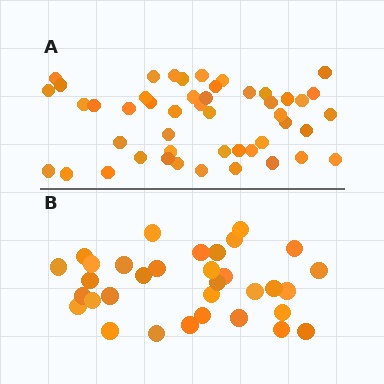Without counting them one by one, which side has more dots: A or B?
Region A (the top region) has more dots.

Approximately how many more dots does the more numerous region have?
Region A has approximately 15 more dots than region B.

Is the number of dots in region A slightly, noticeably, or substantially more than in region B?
Region A has substantially more. The ratio is roughly 1.5 to 1.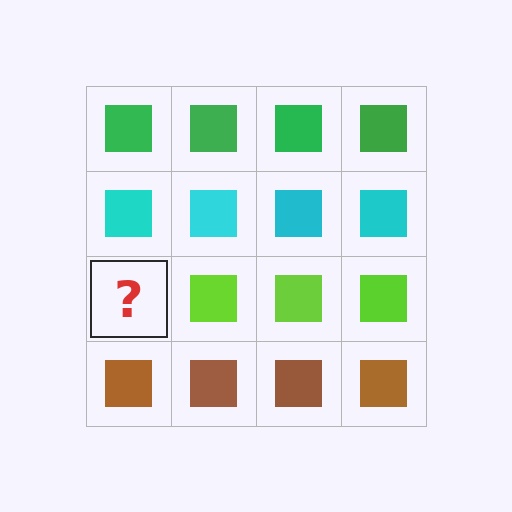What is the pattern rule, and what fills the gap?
The rule is that each row has a consistent color. The gap should be filled with a lime square.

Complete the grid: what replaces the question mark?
The question mark should be replaced with a lime square.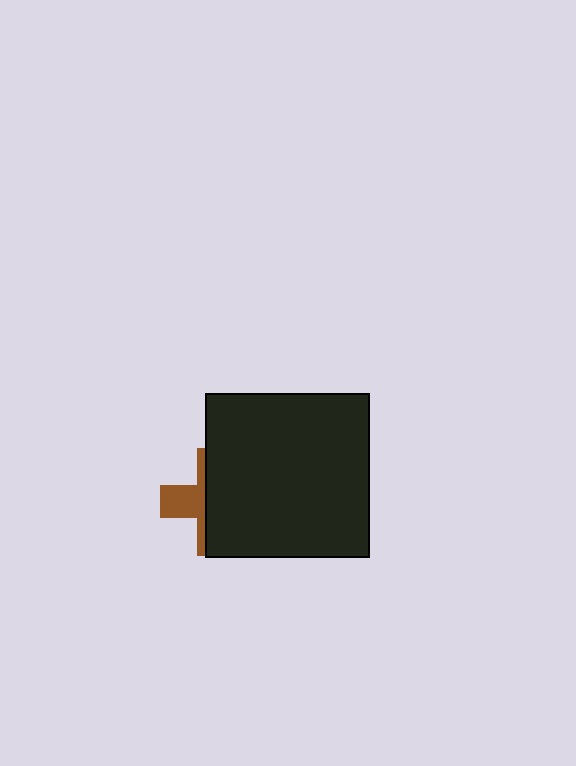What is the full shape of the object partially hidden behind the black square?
The partially hidden object is a brown cross.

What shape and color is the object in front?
The object in front is a black square.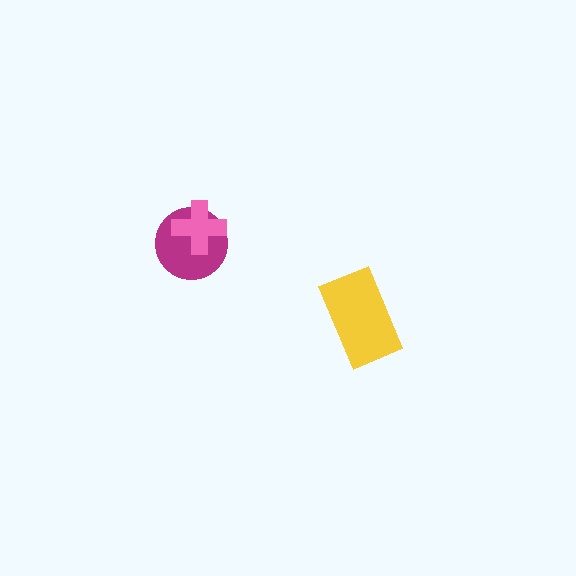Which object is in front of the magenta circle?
The pink cross is in front of the magenta circle.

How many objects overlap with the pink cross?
1 object overlaps with the pink cross.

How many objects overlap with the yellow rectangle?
0 objects overlap with the yellow rectangle.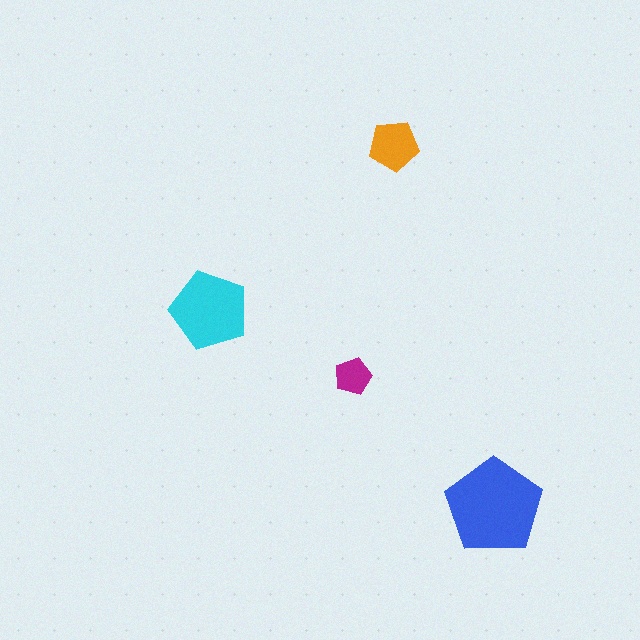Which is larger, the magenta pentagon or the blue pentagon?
The blue one.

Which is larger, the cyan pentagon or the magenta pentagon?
The cyan one.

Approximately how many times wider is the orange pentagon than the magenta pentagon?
About 1.5 times wider.